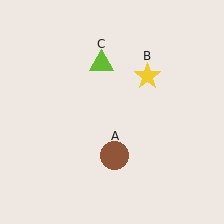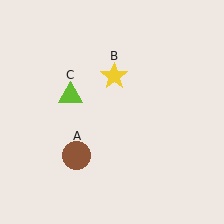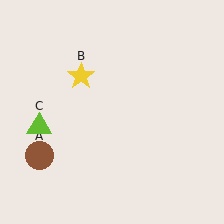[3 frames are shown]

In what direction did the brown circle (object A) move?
The brown circle (object A) moved left.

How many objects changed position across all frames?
3 objects changed position: brown circle (object A), yellow star (object B), lime triangle (object C).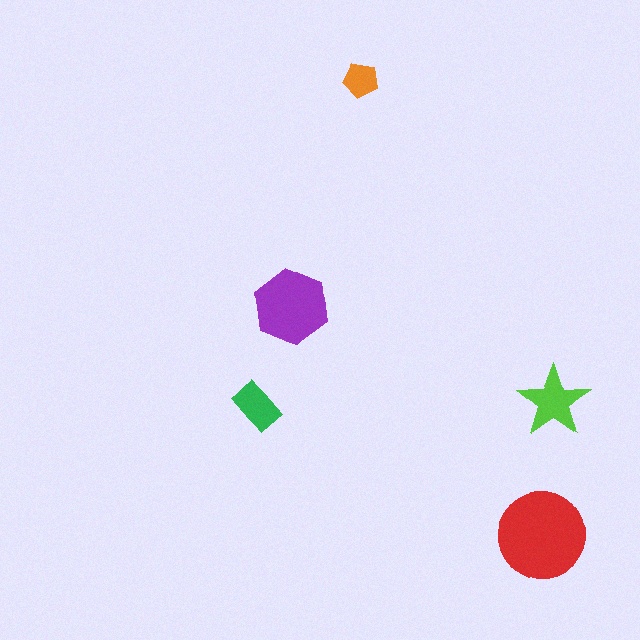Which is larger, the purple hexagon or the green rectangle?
The purple hexagon.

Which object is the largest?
The red circle.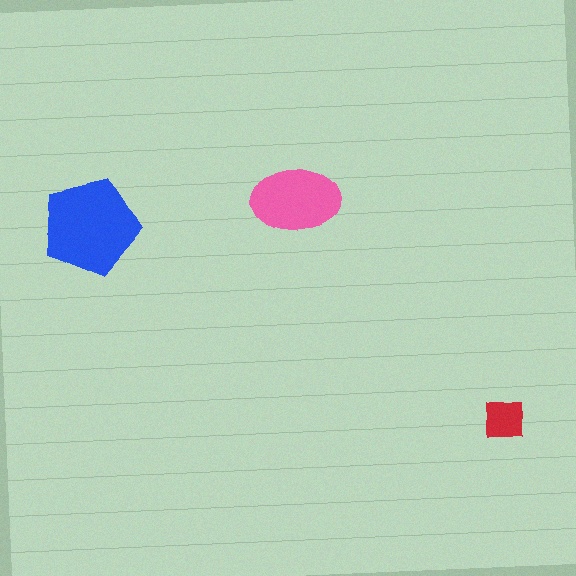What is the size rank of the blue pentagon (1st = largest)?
1st.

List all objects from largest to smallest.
The blue pentagon, the pink ellipse, the red square.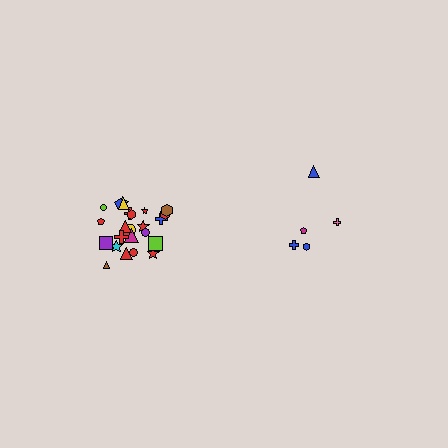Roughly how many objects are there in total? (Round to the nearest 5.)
Roughly 30 objects in total.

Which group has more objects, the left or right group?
The left group.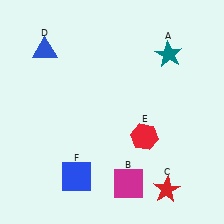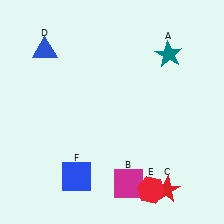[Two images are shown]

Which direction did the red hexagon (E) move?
The red hexagon (E) moved down.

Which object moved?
The red hexagon (E) moved down.